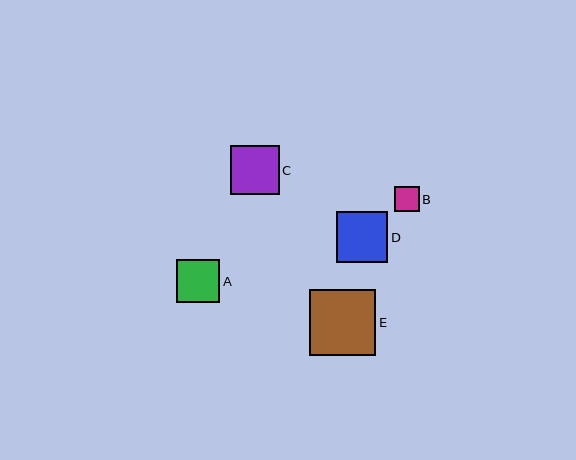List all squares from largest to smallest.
From largest to smallest: E, D, C, A, B.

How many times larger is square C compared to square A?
Square C is approximately 1.2 times the size of square A.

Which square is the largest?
Square E is the largest with a size of approximately 66 pixels.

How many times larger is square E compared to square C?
Square E is approximately 1.3 times the size of square C.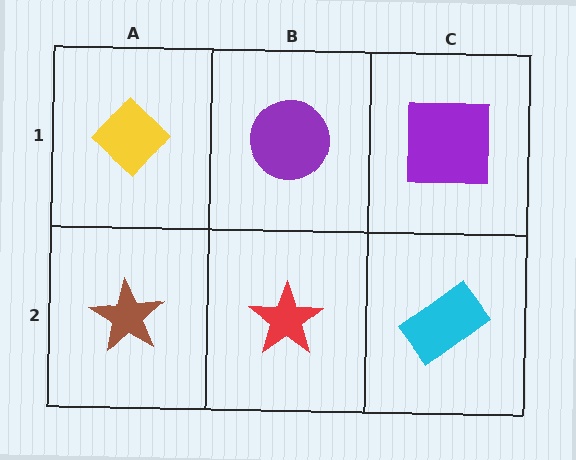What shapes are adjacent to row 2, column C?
A purple square (row 1, column C), a red star (row 2, column B).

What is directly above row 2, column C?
A purple square.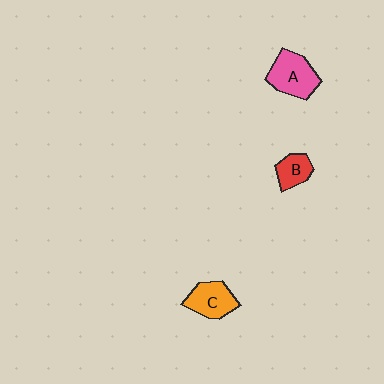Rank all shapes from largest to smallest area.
From largest to smallest: A (pink), C (orange), B (red).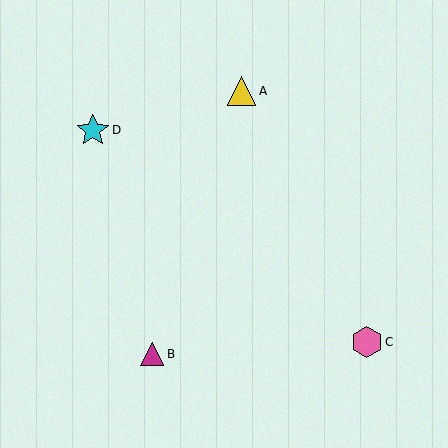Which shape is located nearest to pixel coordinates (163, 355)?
The magenta triangle (labeled B) at (152, 354) is nearest to that location.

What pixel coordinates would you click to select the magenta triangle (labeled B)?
Click at (152, 354) to select the magenta triangle B.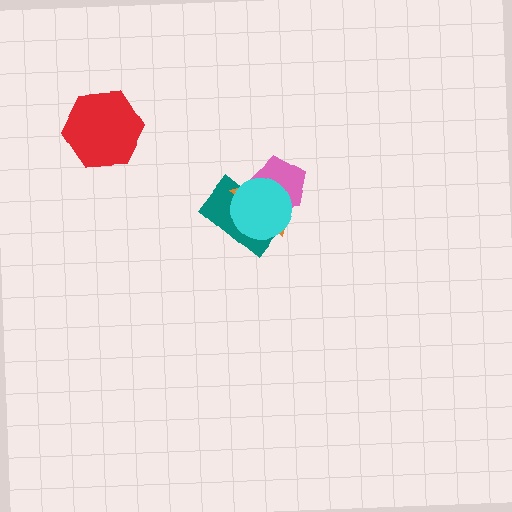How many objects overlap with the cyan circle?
3 objects overlap with the cyan circle.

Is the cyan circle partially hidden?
No, no other shape covers it.